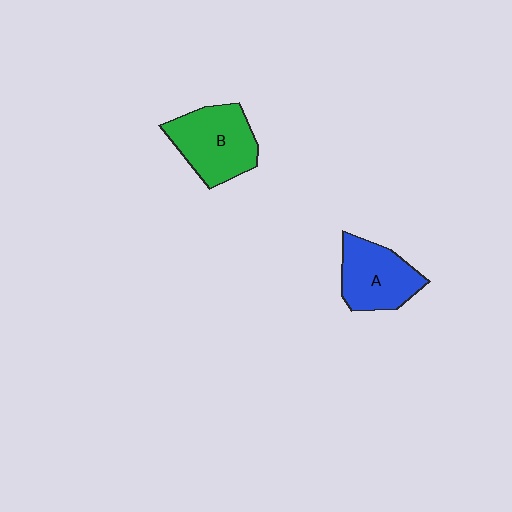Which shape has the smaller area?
Shape A (blue).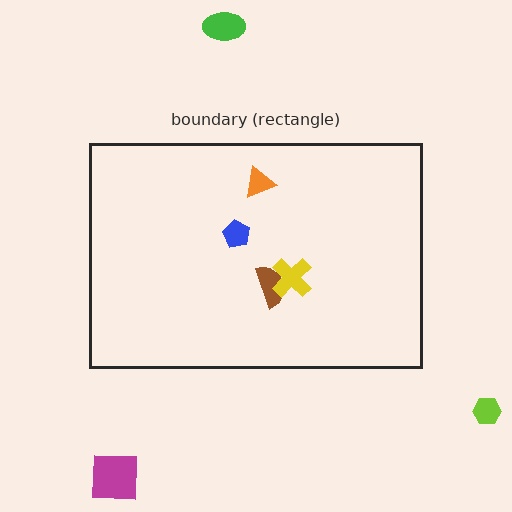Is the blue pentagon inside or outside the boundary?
Inside.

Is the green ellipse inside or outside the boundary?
Outside.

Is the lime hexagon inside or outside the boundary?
Outside.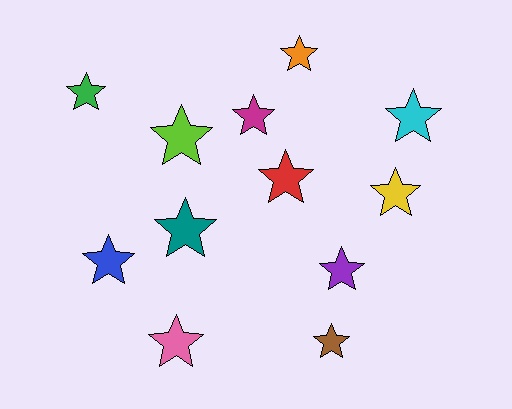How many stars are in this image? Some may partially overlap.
There are 12 stars.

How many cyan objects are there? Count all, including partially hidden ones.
There is 1 cyan object.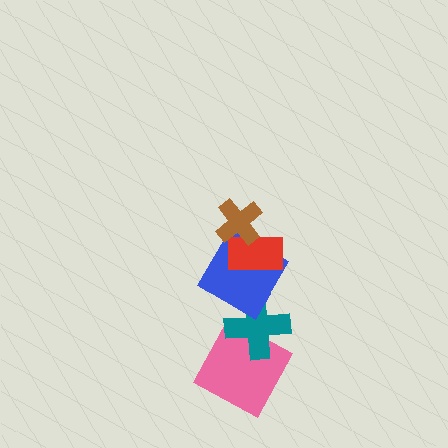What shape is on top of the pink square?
The teal cross is on top of the pink square.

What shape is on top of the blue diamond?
The red rectangle is on top of the blue diamond.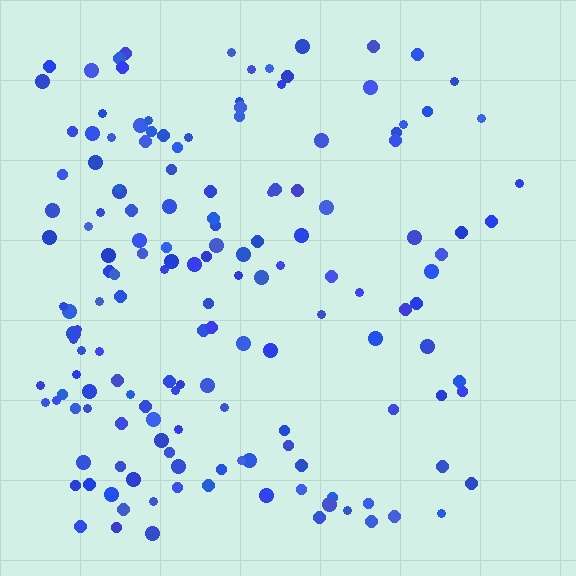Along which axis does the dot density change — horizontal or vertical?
Horizontal.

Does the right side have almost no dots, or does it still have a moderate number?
Still a moderate number, just noticeably fewer than the left.